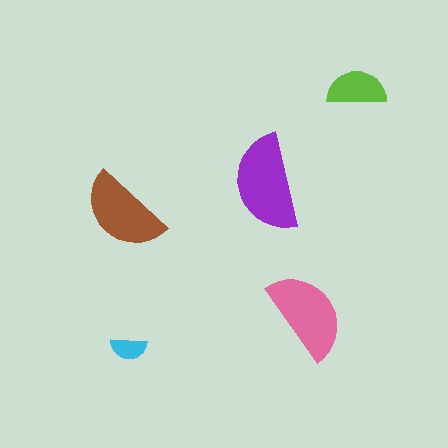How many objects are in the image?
There are 5 objects in the image.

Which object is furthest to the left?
The brown semicircle is leftmost.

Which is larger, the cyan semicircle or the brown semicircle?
The brown one.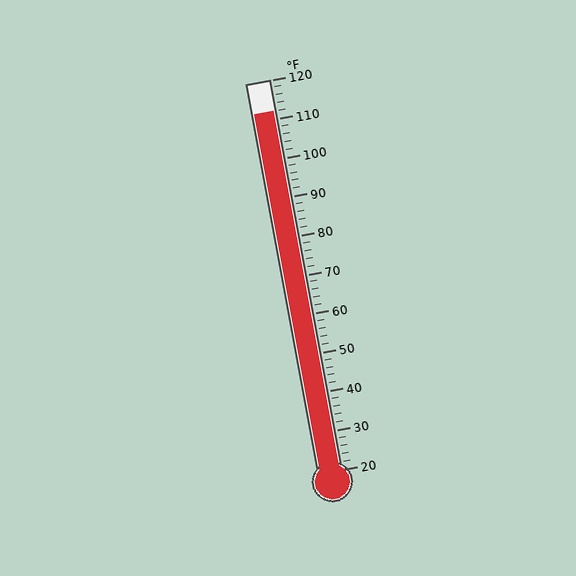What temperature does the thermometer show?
The thermometer shows approximately 112°F.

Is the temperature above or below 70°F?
The temperature is above 70°F.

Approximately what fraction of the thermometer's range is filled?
The thermometer is filled to approximately 90% of its range.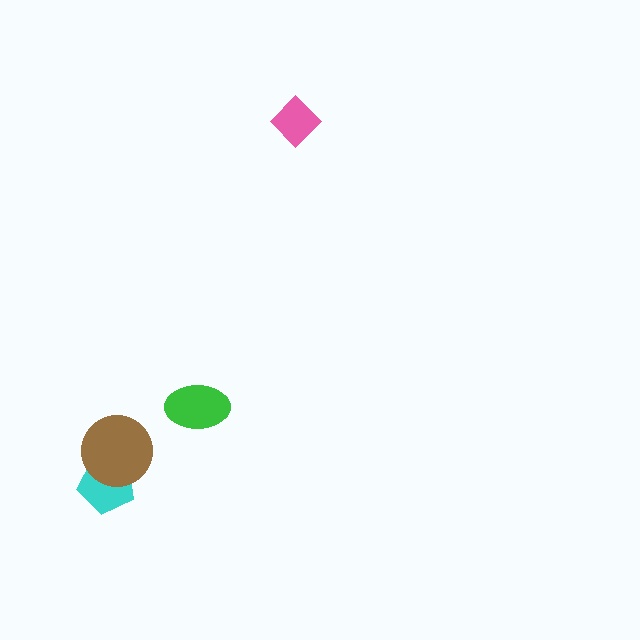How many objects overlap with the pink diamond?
0 objects overlap with the pink diamond.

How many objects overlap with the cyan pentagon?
1 object overlaps with the cyan pentagon.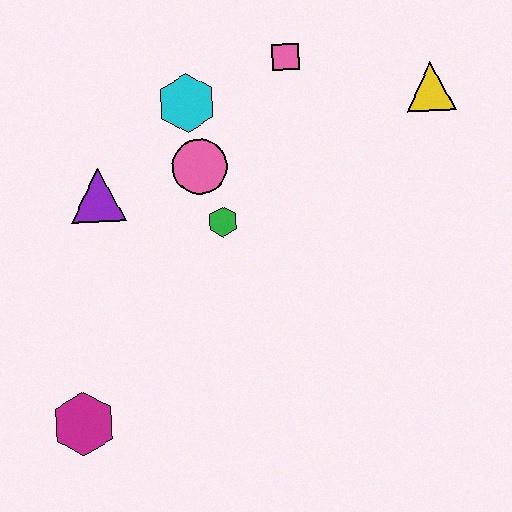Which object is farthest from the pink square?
The magenta hexagon is farthest from the pink square.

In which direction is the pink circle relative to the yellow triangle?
The pink circle is to the left of the yellow triangle.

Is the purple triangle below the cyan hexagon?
Yes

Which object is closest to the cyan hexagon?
The pink circle is closest to the cyan hexagon.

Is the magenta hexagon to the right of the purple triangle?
No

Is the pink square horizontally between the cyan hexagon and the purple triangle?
No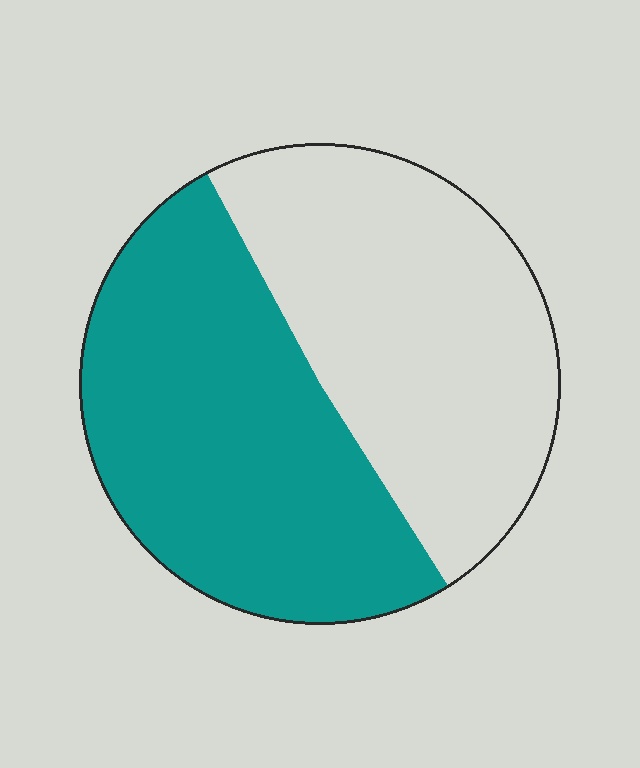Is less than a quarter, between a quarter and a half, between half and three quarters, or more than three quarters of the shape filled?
Between half and three quarters.